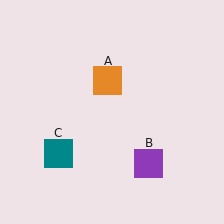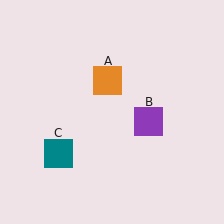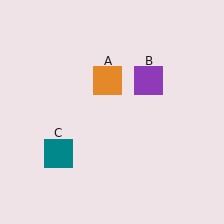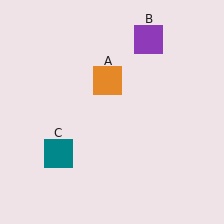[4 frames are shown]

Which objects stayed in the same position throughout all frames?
Orange square (object A) and teal square (object C) remained stationary.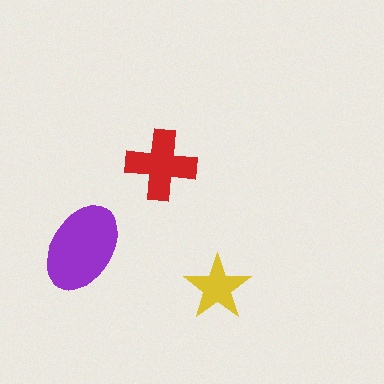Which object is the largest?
The purple ellipse.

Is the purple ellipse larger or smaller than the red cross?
Larger.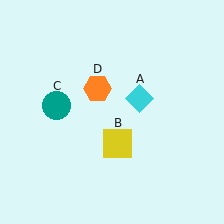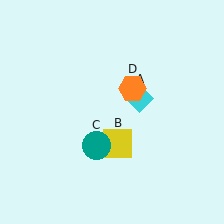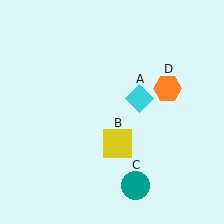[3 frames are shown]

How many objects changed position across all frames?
2 objects changed position: teal circle (object C), orange hexagon (object D).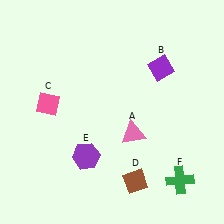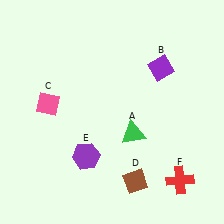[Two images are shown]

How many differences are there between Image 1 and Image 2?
There are 2 differences between the two images.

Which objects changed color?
A changed from pink to green. F changed from green to red.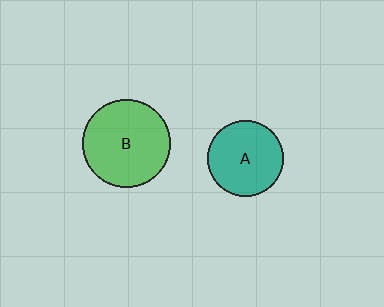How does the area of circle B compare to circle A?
Approximately 1.4 times.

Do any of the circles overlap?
No, none of the circles overlap.